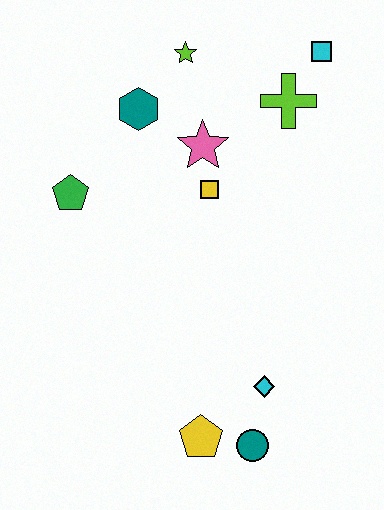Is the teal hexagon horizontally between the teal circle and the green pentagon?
Yes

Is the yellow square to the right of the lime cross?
No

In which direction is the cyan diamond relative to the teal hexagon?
The cyan diamond is below the teal hexagon.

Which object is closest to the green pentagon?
The teal hexagon is closest to the green pentagon.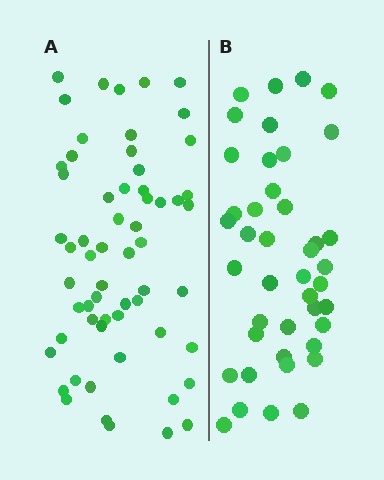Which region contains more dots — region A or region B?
Region A (the left region) has more dots.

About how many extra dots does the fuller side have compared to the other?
Region A has approximately 20 more dots than region B.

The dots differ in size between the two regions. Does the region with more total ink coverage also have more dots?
No. Region B has more total ink coverage because its dots are larger, but region A actually contains more individual dots. Total area can be misleading — the number of items is what matters here.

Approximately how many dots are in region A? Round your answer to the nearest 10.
About 60 dots.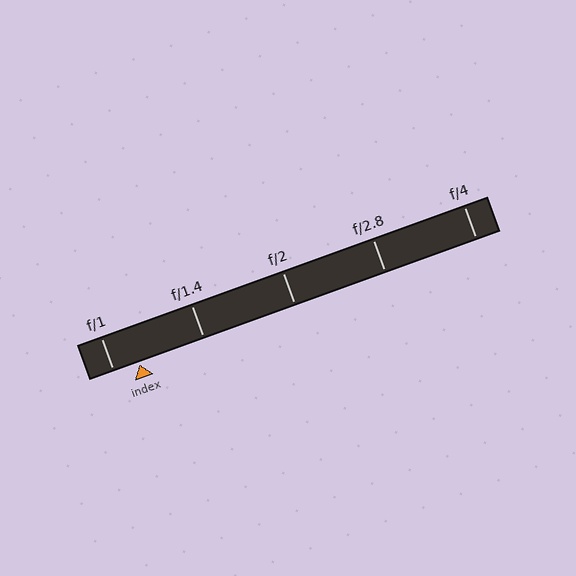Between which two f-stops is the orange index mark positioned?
The index mark is between f/1 and f/1.4.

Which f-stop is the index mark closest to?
The index mark is closest to f/1.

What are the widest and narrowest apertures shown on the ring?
The widest aperture shown is f/1 and the narrowest is f/4.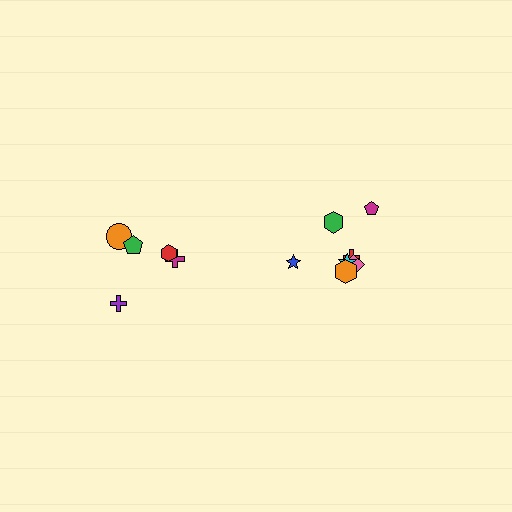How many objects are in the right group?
There are 7 objects.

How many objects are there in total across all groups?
There are 12 objects.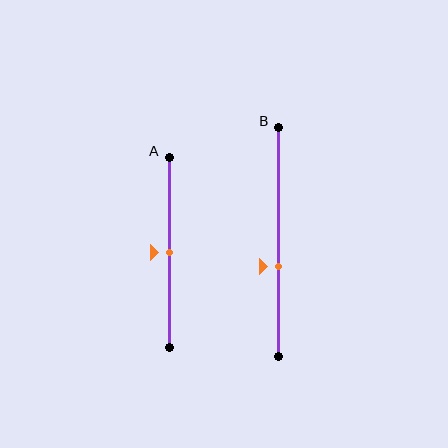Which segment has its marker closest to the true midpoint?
Segment A has its marker closest to the true midpoint.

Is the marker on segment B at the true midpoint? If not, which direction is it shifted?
No, the marker on segment B is shifted downward by about 11% of the segment length.